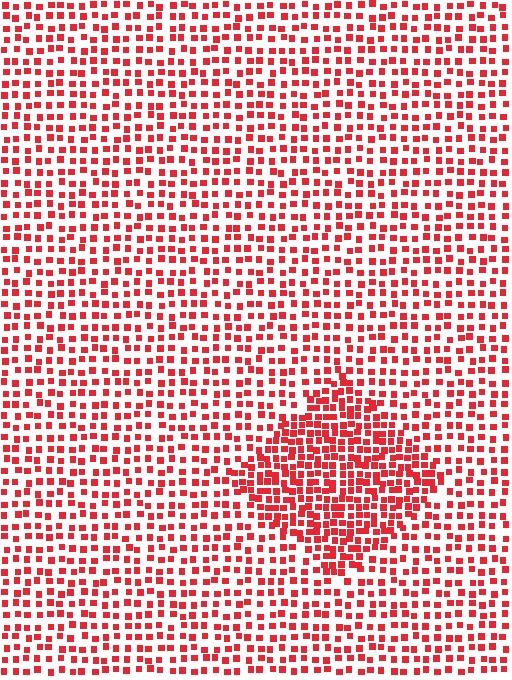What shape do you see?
I see a diamond.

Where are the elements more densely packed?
The elements are more densely packed inside the diamond boundary.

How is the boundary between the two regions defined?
The boundary is defined by a change in element density (approximately 1.8x ratio). All elements are the same color, size, and shape.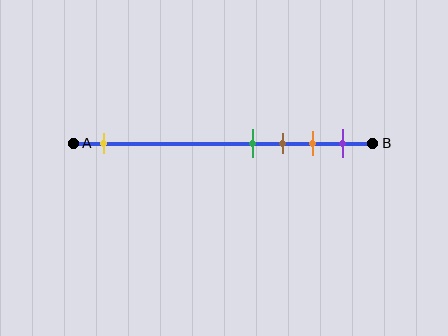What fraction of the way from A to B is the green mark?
The green mark is approximately 60% (0.6) of the way from A to B.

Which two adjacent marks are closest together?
The green and brown marks are the closest adjacent pair.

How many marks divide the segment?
There are 5 marks dividing the segment.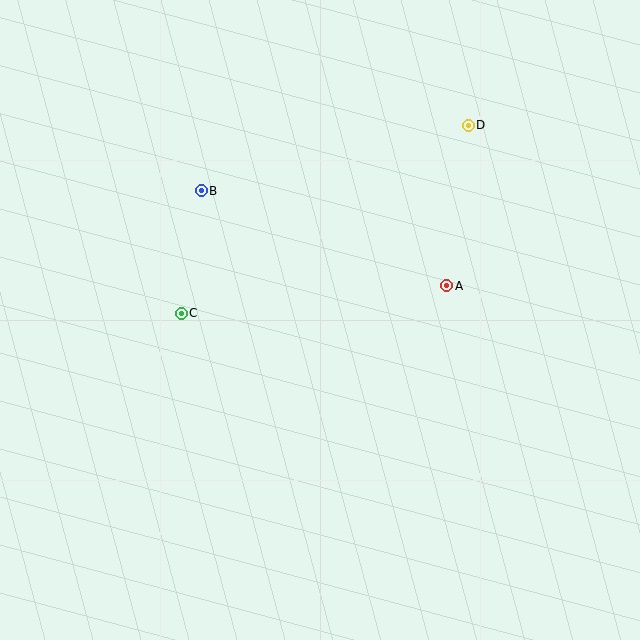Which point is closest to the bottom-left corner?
Point C is closest to the bottom-left corner.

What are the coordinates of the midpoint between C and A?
The midpoint between C and A is at (314, 299).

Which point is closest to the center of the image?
Point A at (447, 286) is closest to the center.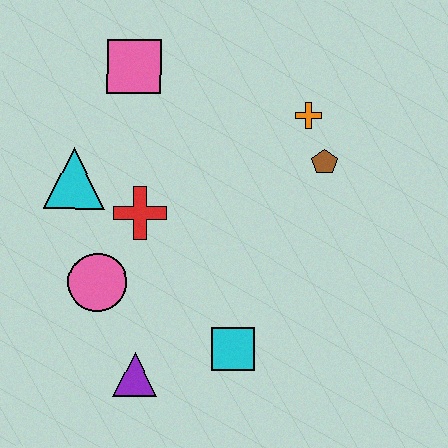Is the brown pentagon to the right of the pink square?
Yes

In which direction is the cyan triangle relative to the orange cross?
The cyan triangle is to the left of the orange cross.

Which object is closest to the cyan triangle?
The red cross is closest to the cyan triangle.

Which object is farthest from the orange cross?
The purple triangle is farthest from the orange cross.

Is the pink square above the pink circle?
Yes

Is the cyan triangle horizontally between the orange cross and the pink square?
No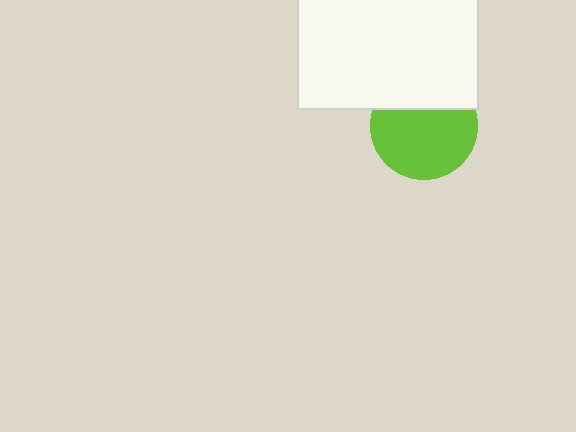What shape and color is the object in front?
The object in front is a white rectangle.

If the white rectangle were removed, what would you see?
You would see the complete lime circle.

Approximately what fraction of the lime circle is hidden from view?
Roughly 31% of the lime circle is hidden behind the white rectangle.